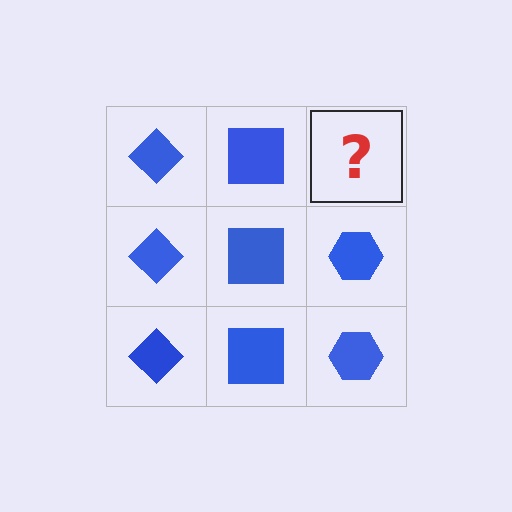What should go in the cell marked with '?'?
The missing cell should contain a blue hexagon.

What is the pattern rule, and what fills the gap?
The rule is that each column has a consistent shape. The gap should be filled with a blue hexagon.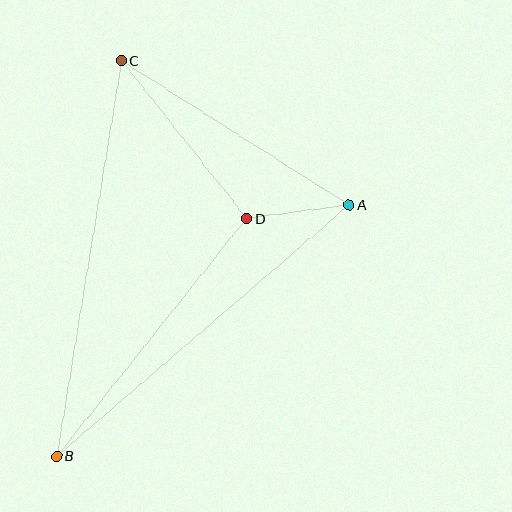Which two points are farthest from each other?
Points B and C are farthest from each other.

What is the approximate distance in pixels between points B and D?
The distance between B and D is approximately 304 pixels.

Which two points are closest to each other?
Points A and D are closest to each other.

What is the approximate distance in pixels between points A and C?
The distance between A and C is approximately 270 pixels.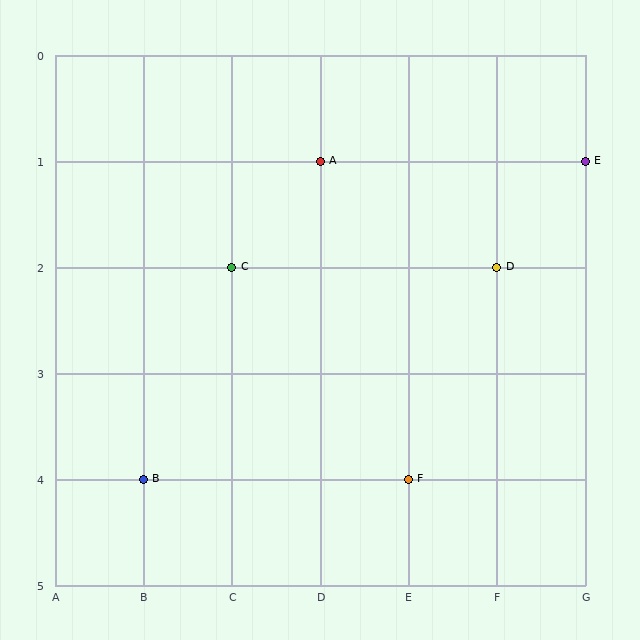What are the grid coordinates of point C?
Point C is at grid coordinates (C, 2).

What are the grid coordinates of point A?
Point A is at grid coordinates (D, 1).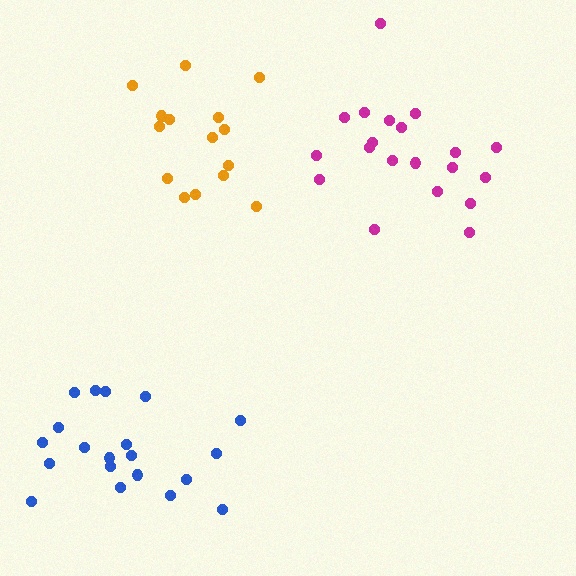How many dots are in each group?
Group 1: 20 dots, Group 2: 15 dots, Group 3: 20 dots (55 total).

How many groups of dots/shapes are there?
There are 3 groups.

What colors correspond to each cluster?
The clusters are colored: magenta, orange, blue.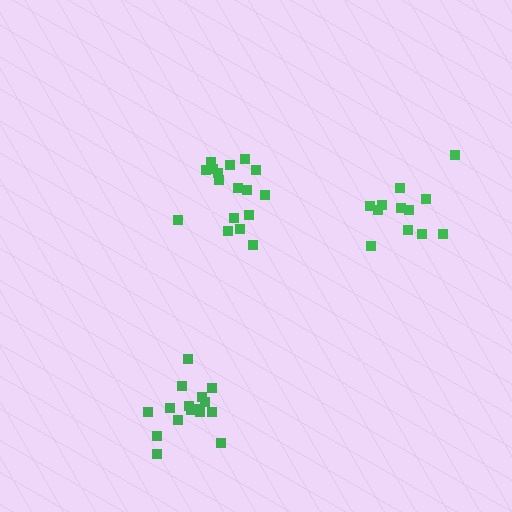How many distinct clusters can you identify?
There are 3 distinct clusters.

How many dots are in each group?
Group 1: 17 dots, Group 2: 17 dots, Group 3: 12 dots (46 total).